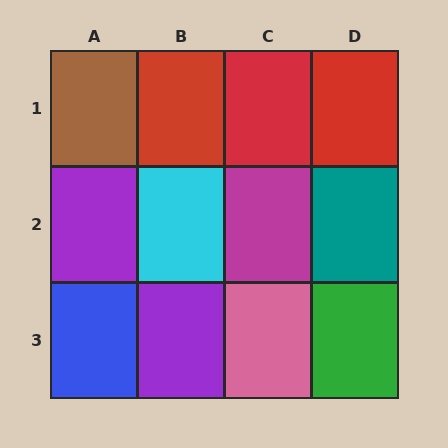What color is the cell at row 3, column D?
Green.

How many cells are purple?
2 cells are purple.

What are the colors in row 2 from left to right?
Purple, cyan, magenta, teal.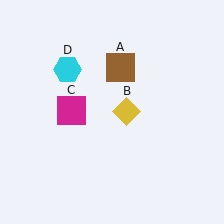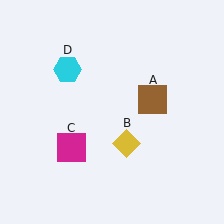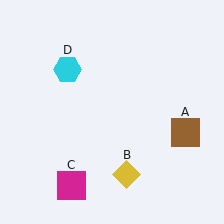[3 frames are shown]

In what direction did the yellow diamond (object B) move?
The yellow diamond (object B) moved down.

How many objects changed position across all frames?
3 objects changed position: brown square (object A), yellow diamond (object B), magenta square (object C).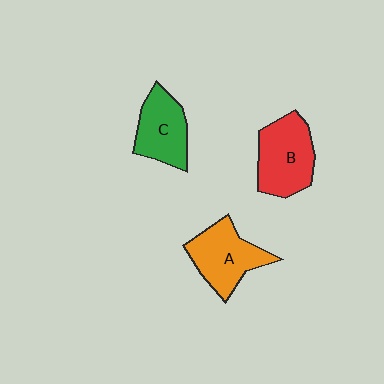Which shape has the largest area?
Shape B (red).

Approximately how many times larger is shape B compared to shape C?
Approximately 1.2 times.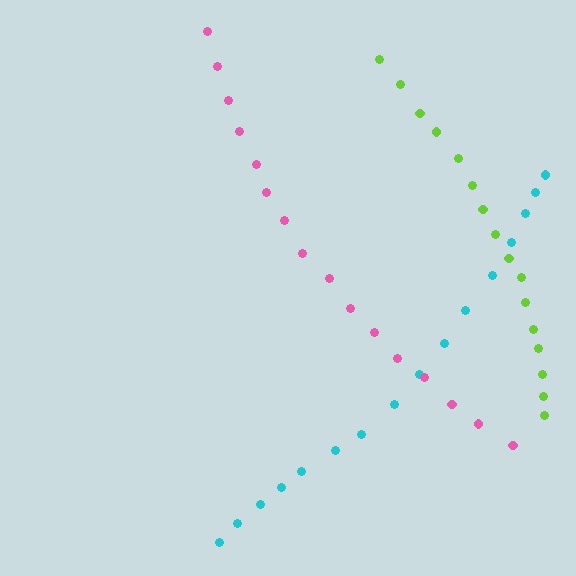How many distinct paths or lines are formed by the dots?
There are 3 distinct paths.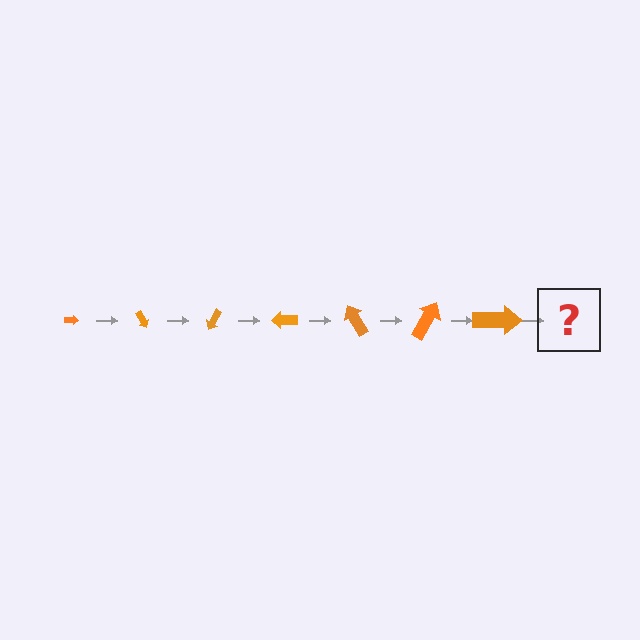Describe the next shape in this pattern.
It should be an arrow, larger than the previous one and rotated 420 degrees from the start.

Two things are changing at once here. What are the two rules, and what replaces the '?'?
The two rules are that the arrow grows larger each step and it rotates 60 degrees each step. The '?' should be an arrow, larger than the previous one and rotated 420 degrees from the start.